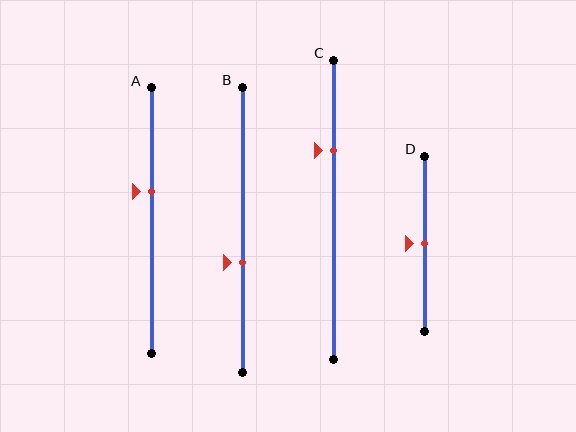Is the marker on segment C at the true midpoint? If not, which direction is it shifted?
No, the marker on segment C is shifted upward by about 20% of the segment length.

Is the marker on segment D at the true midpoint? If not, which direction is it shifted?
Yes, the marker on segment D is at the true midpoint.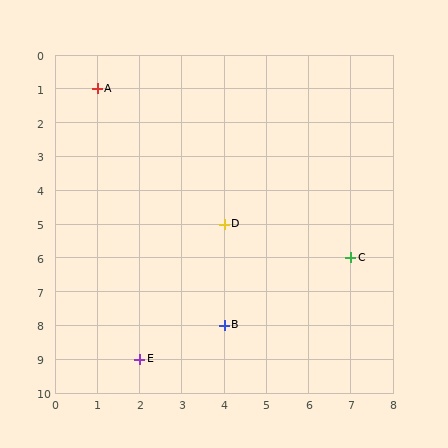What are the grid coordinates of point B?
Point B is at grid coordinates (4, 8).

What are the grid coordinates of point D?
Point D is at grid coordinates (4, 5).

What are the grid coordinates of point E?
Point E is at grid coordinates (2, 9).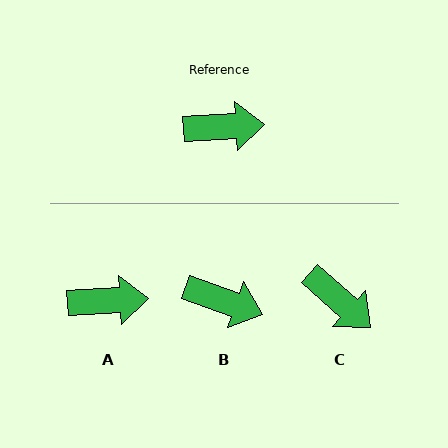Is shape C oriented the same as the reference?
No, it is off by about 45 degrees.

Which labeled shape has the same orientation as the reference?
A.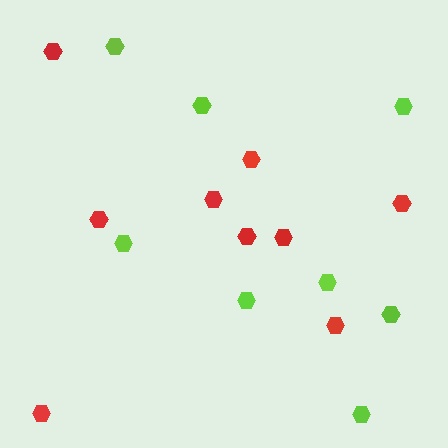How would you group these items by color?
There are 2 groups: one group of lime hexagons (8) and one group of red hexagons (9).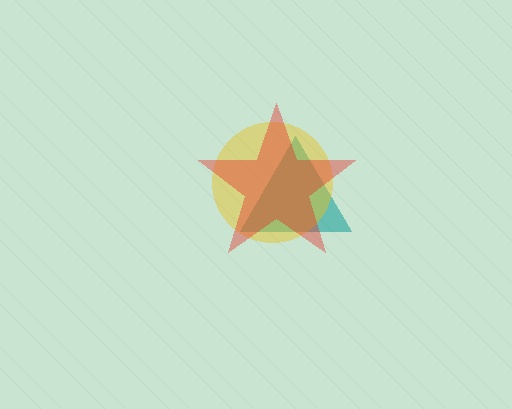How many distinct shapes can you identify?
There are 3 distinct shapes: a teal triangle, a yellow circle, a red star.